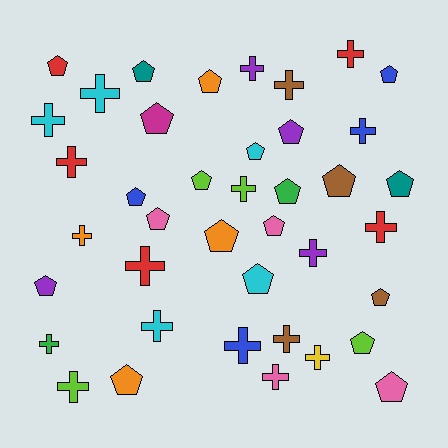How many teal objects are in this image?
There are 2 teal objects.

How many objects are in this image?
There are 40 objects.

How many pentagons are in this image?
There are 21 pentagons.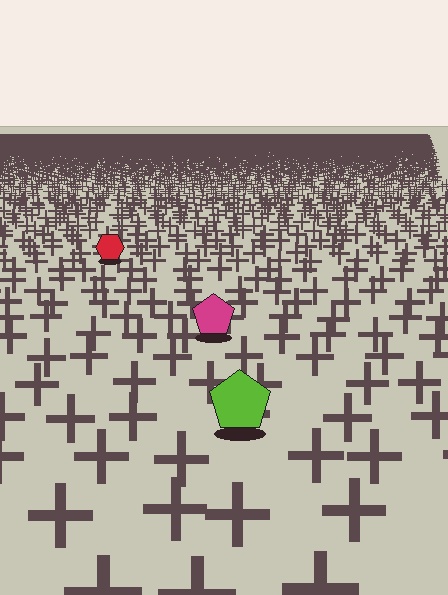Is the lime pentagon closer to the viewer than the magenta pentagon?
Yes. The lime pentagon is closer — you can tell from the texture gradient: the ground texture is coarser near it.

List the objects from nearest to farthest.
From nearest to farthest: the lime pentagon, the magenta pentagon, the red hexagon.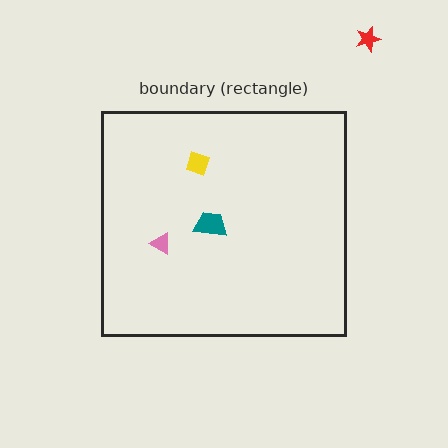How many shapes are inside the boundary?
3 inside, 1 outside.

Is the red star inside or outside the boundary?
Outside.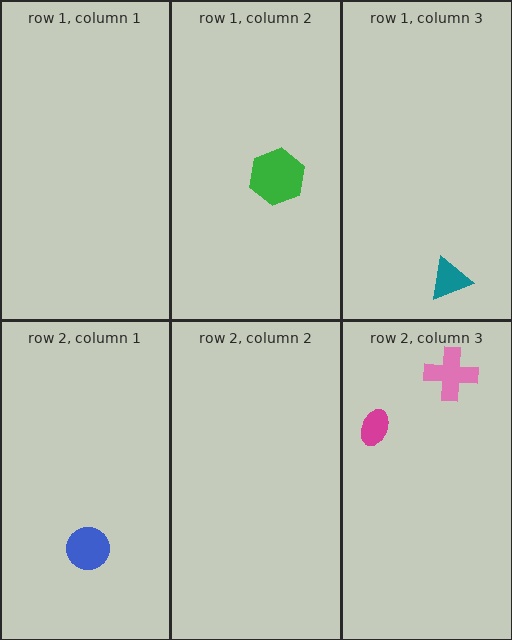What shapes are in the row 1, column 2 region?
The green hexagon.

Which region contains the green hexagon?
The row 1, column 2 region.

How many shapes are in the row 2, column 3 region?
2.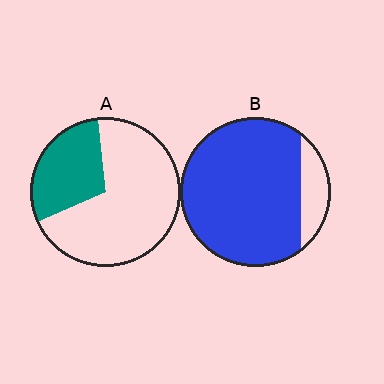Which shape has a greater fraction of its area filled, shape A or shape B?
Shape B.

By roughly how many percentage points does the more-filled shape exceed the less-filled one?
By roughly 55 percentage points (B over A).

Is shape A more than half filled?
No.